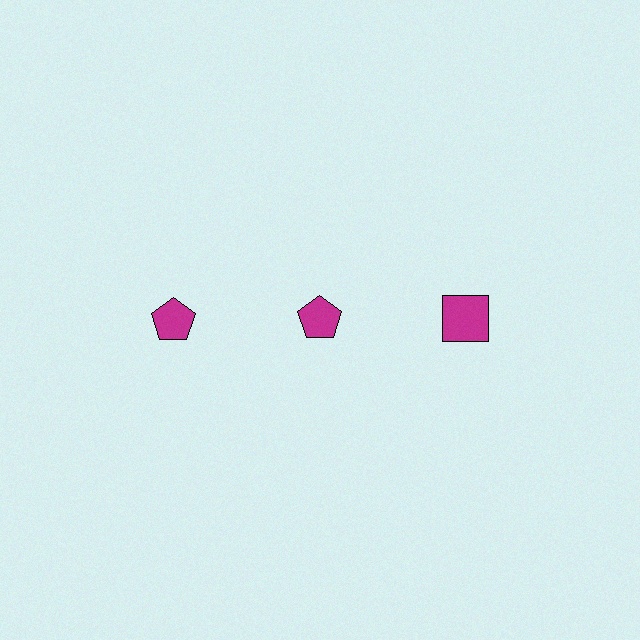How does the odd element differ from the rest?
It has a different shape: square instead of pentagon.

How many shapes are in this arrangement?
There are 3 shapes arranged in a grid pattern.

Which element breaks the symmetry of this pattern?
The magenta square in the top row, center column breaks the symmetry. All other shapes are magenta pentagons.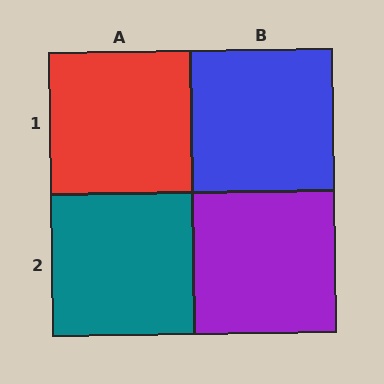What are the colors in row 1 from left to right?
Red, blue.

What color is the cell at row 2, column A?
Teal.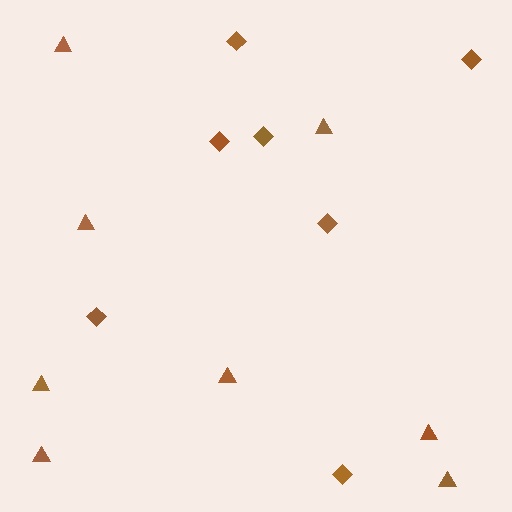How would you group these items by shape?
There are 2 groups: one group of diamonds (7) and one group of triangles (8).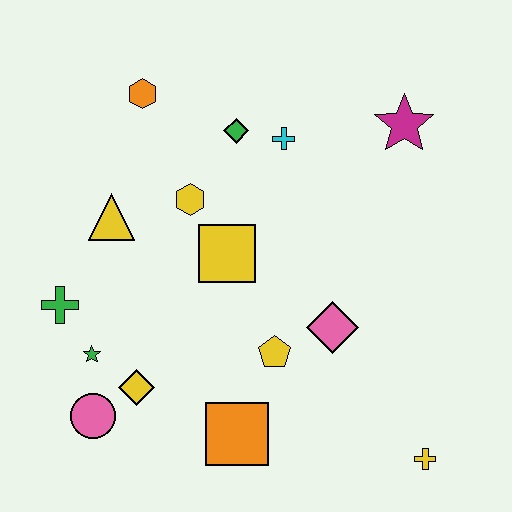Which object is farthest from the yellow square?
The yellow cross is farthest from the yellow square.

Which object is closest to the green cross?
The green star is closest to the green cross.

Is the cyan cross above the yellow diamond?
Yes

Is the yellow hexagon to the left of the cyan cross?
Yes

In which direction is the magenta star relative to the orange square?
The magenta star is above the orange square.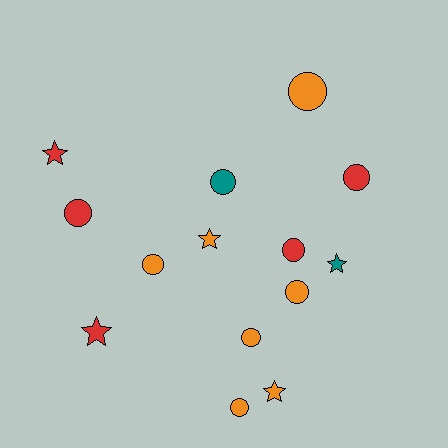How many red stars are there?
There are 2 red stars.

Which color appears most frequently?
Orange, with 7 objects.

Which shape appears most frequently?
Circle, with 9 objects.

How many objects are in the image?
There are 14 objects.